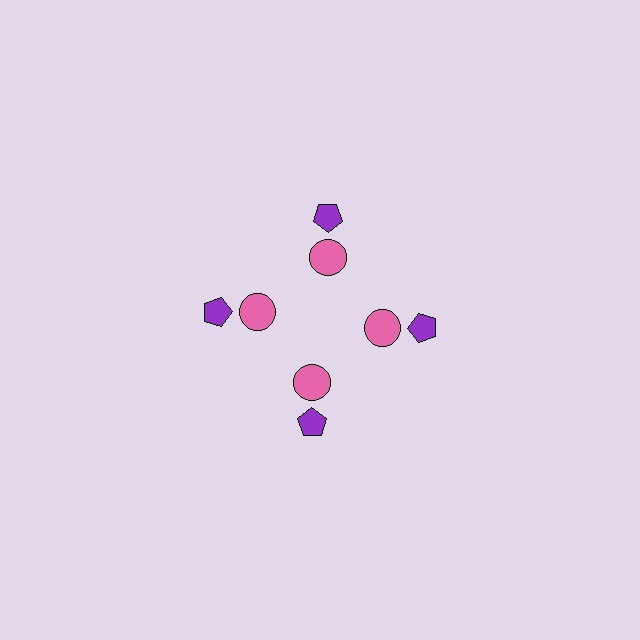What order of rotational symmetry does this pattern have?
This pattern has 4-fold rotational symmetry.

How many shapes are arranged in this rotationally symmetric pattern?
There are 8 shapes, arranged in 4 groups of 2.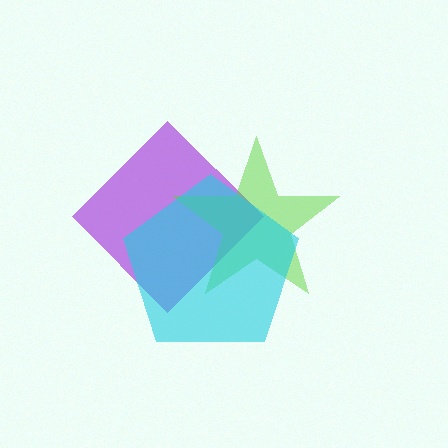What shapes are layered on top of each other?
The layered shapes are: a purple diamond, a lime star, a cyan pentagon.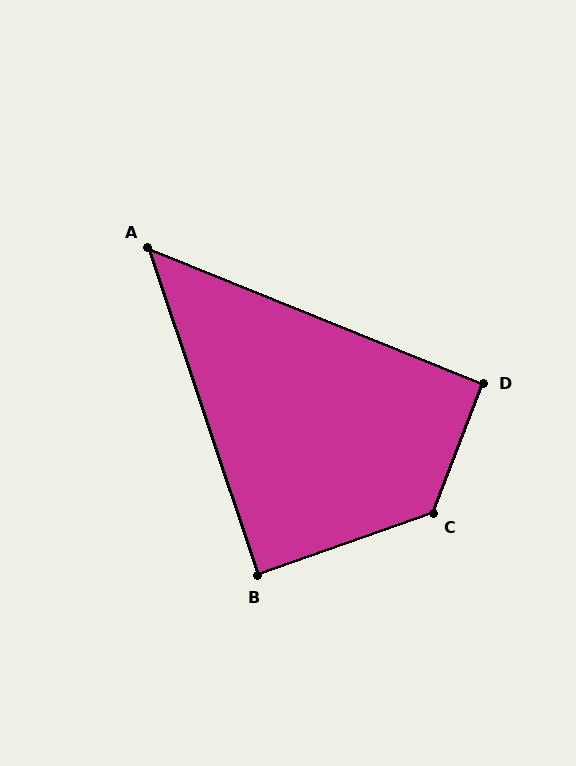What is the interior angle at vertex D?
Approximately 91 degrees (approximately right).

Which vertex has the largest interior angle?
C, at approximately 131 degrees.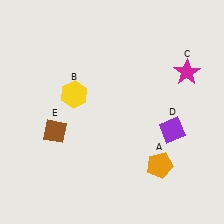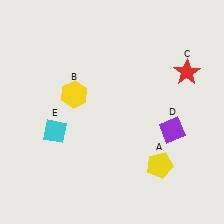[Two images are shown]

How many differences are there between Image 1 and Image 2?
There are 3 differences between the two images.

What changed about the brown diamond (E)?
In Image 1, E is brown. In Image 2, it changed to cyan.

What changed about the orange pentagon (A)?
In Image 1, A is orange. In Image 2, it changed to yellow.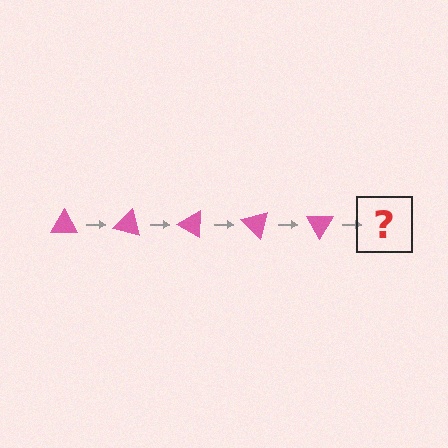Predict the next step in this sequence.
The next step is a pink triangle rotated 75 degrees.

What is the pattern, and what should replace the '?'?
The pattern is that the triangle rotates 15 degrees each step. The '?' should be a pink triangle rotated 75 degrees.